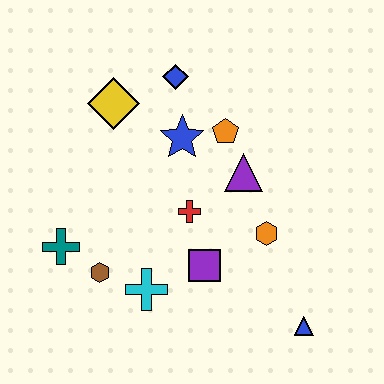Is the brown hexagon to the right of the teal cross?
Yes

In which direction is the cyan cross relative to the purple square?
The cyan cross is to the left of the purple square.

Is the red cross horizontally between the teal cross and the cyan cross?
No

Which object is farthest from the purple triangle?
The teal cross is farthest from the purple triangle.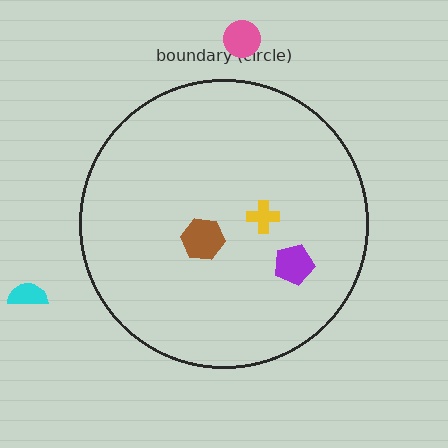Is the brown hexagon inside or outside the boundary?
Inside.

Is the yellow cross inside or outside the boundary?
Inside.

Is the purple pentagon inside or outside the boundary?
Inside.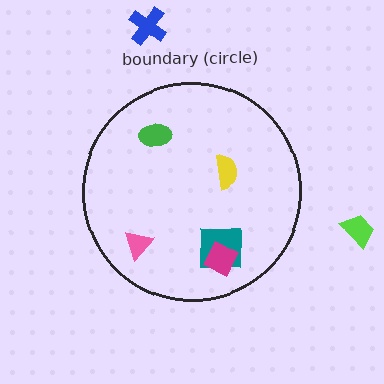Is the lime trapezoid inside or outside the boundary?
Outside.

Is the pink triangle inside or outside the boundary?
Inside.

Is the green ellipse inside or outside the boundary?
Inside.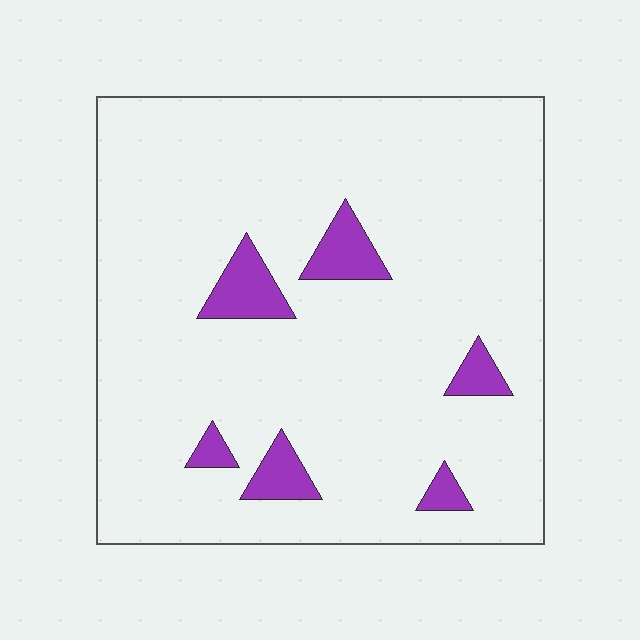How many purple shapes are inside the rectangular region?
6.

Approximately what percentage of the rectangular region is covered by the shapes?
Approximately 10%.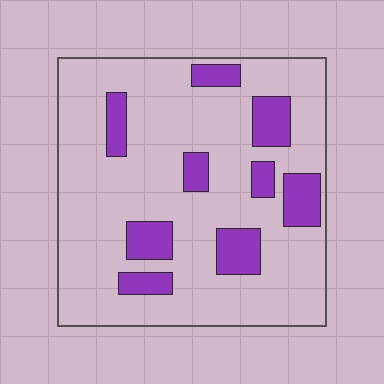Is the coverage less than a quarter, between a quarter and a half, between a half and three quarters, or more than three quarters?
Less than a quarter.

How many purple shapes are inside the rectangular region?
9.